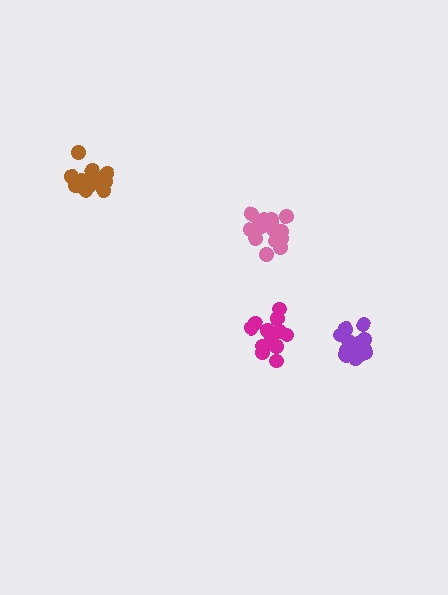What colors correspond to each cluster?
The clusters are colored: purple, brown, pink, magenta.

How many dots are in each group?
Group 1: 15 dots, Group 2: 14 dots, Group 3: 16 dots, Group 4: 13 dots (58 total).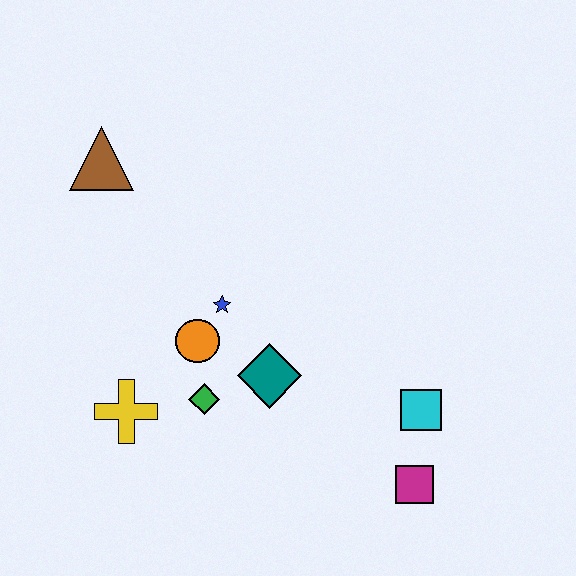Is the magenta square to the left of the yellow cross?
No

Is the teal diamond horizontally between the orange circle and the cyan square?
Yes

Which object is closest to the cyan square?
The magenta square is closest to the cyan square.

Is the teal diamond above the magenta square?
Yes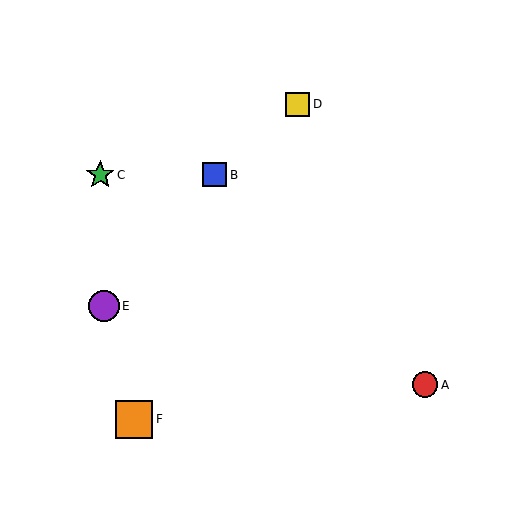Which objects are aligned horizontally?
Objects B, C are aligned horizontally.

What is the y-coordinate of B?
Object B is at y≈175.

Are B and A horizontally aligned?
No, B is at y≈175 and A is at y≈385.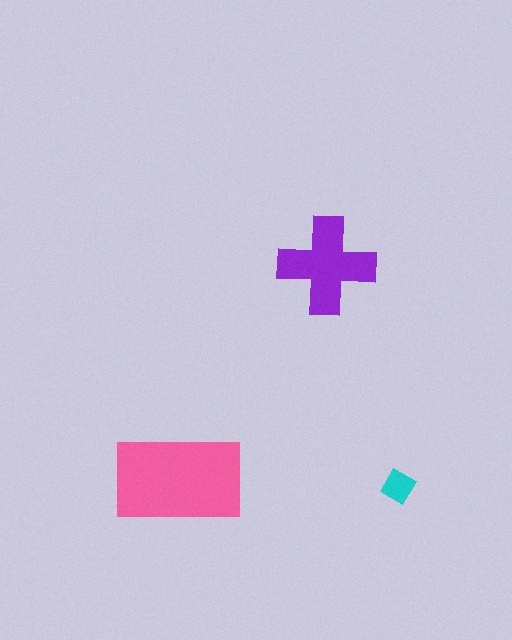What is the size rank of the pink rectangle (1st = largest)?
1st.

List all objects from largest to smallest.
The pink rectangle, the purple cross, the cyan diamond.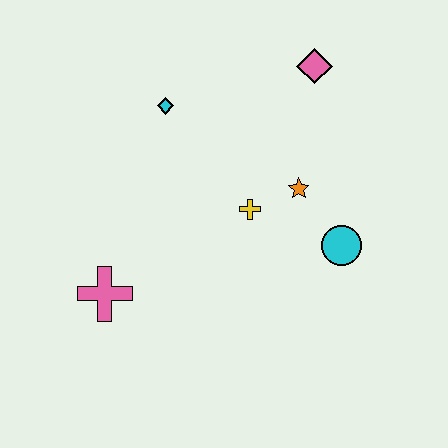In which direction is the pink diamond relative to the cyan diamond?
The pink diamond is to the right of the cyan diamond.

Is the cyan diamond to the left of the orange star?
Yes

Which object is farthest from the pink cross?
The pink diamond is farthest from the pink cross.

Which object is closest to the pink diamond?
The orange star is closest to the pink diamond.